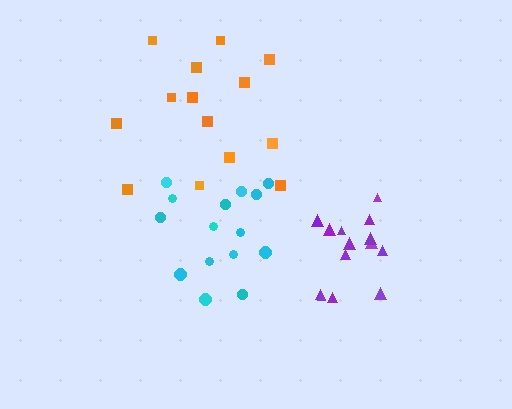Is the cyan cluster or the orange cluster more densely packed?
Cyan.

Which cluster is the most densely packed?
Purple.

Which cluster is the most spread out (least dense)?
Orange.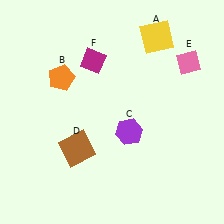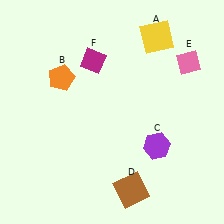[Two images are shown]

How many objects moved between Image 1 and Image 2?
2 objects moved between the two images.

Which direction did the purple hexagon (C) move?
The purple hexagon (C) moved right.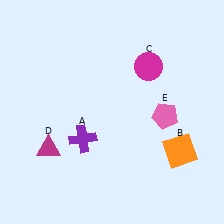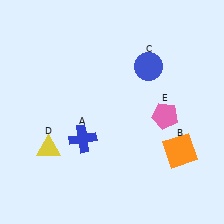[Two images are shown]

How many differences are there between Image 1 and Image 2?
There are 3 differences between the two images.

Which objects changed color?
A changed from purple to blue. C changed from magenta to blue. D changed from magenta to yellow.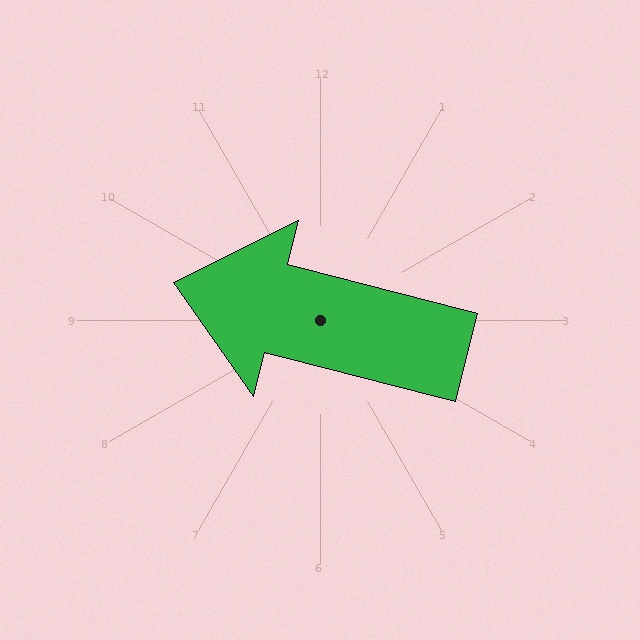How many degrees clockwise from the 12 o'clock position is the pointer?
Approximately 284 degrees.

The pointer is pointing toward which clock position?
Roughly 9 o'clock.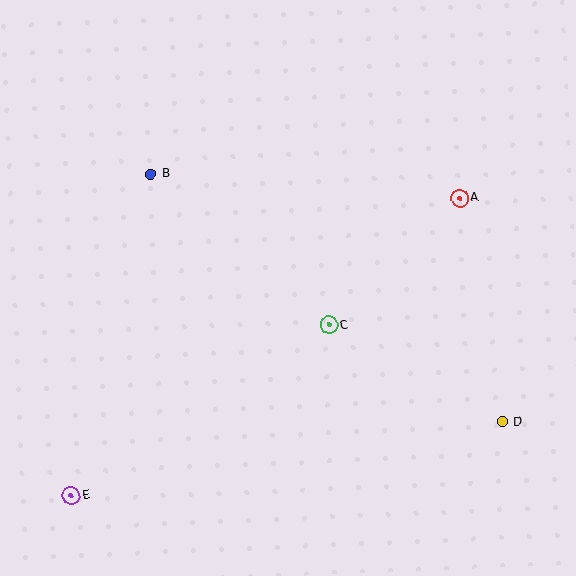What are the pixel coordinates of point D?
Point D is at (502, 422).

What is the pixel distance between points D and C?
The distance between D and C is 198 pixels.